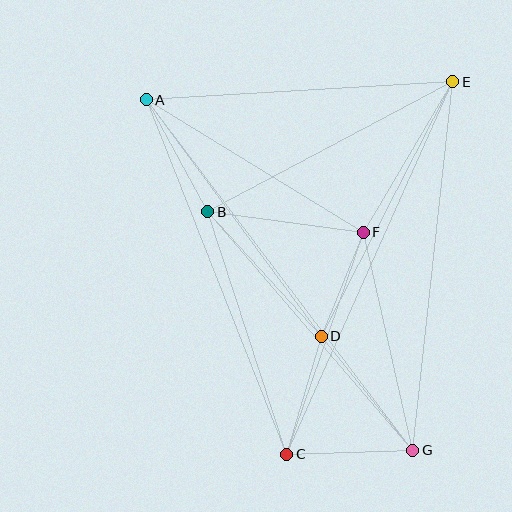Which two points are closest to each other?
Points D and F are closest to each other.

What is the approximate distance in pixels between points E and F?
The distance between E and F is approximately 175 pixels.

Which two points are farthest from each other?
Points A and G are farthest from each other.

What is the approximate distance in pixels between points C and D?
The distance between C and D is approximately 123 pixels.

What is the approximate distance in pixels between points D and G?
The distance between D and G is approximately 147 pixels.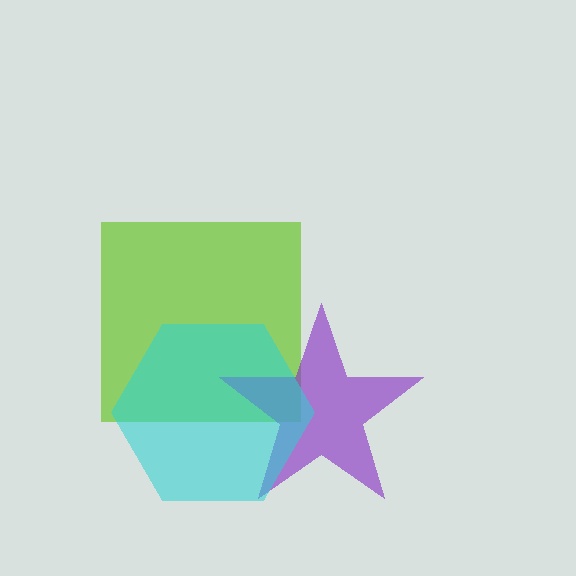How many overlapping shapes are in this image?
There are 3 overlapping shapes in the image.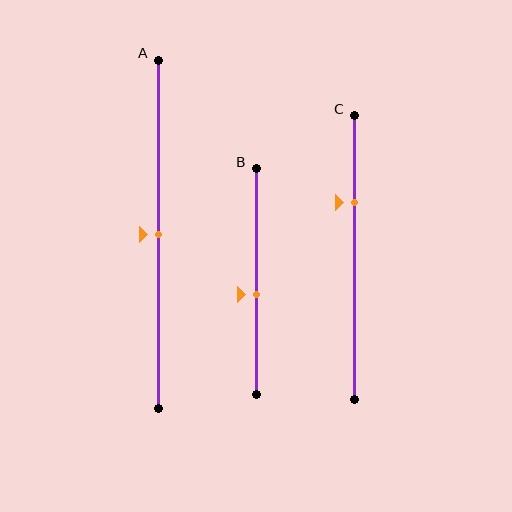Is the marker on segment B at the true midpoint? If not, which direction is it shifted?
No, the marker on segment B is shifted downward by about 6% of the segment length.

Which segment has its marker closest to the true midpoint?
Segment A has its marker closest to the true midpoint.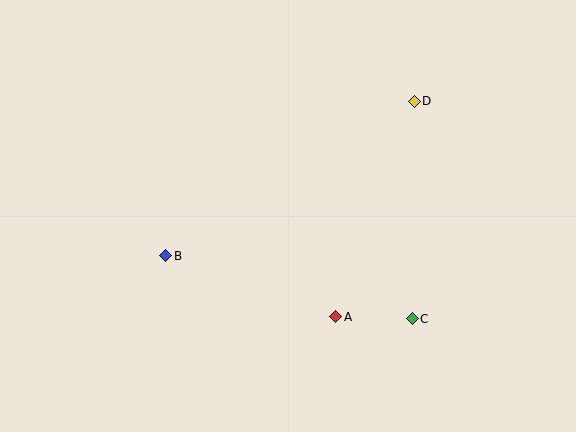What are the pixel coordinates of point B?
Point B is at (166, 256).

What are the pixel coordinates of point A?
Point A is at (336, 317).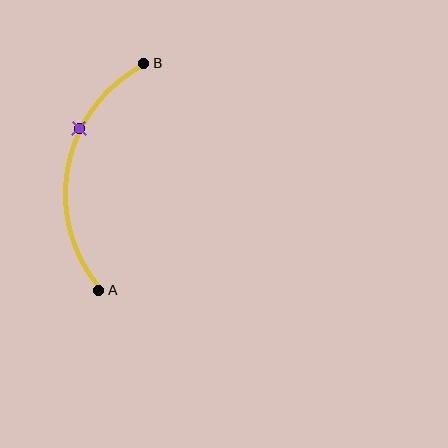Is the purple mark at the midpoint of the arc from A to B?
No. The purple mark lies on the arc but is closer to endpoint B. The arc midpoint would be at the point on the curve equidistant along the arc from both A and B.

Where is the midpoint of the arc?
The arc midpoint is the point on the curve farthest from the straight line joining A and B. It sits to the left of that line.